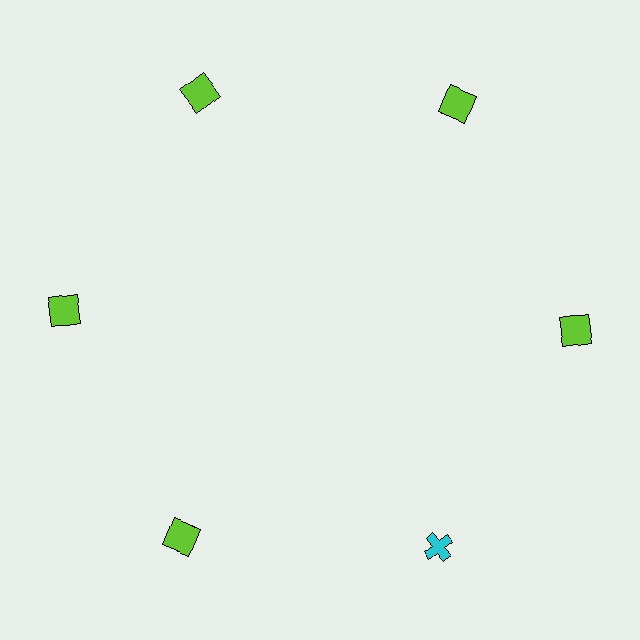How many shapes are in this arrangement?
There are 6 shapes arranged in a ring pattern.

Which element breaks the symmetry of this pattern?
The cyan cross at roughly the 5 o'clock position breaks the symmetry. All other shapes are lime squares.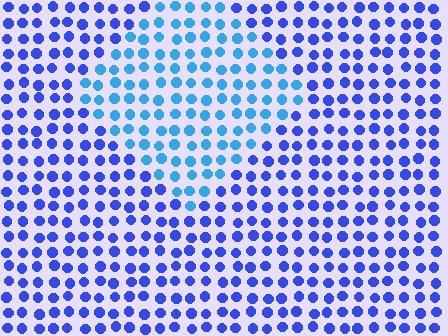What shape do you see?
I see a diamond.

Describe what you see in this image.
The image is filled with small blue elements in a uniform arrangement. A diamond-shaped region is visible where the elements are tinted to a slightly different hue, forming a subtle color boundary.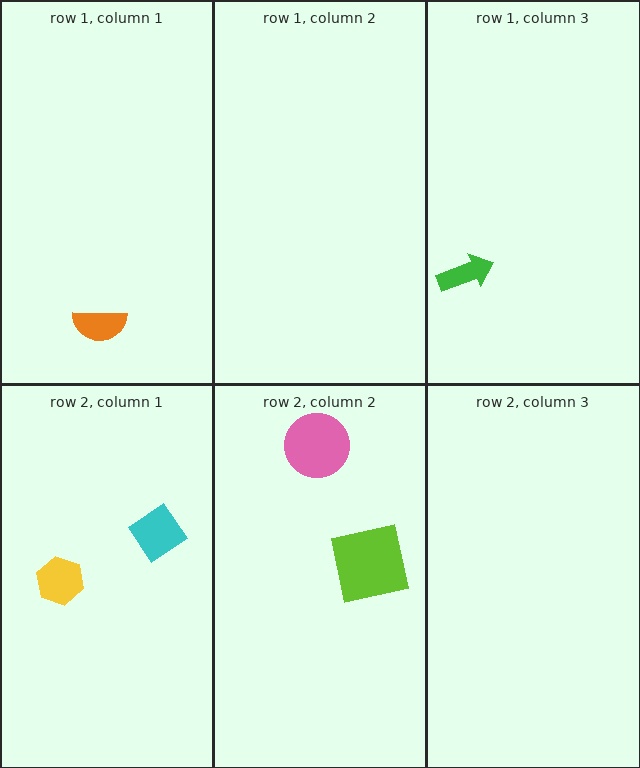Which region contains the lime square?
The row 2, column 2 region.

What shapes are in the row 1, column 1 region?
The orange semicircle.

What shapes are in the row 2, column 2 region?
The lime square, the pink circle.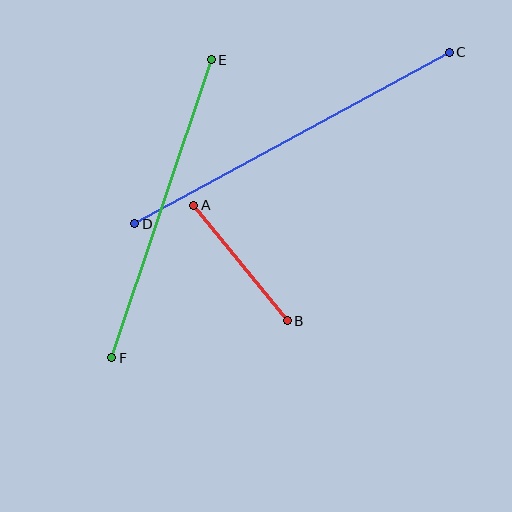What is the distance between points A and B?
The distance is approximately 149 pixels.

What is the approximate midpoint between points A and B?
The midpoint is at approximately (241, 263) pixels.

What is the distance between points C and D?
The distance is approximately 358 pixels.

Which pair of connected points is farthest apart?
Points C and D are farthest apart.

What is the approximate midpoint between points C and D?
The midpoint is at approximately (292, 138) pixels.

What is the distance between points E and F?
The distance is approximately 314 pixels.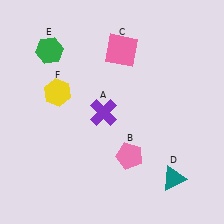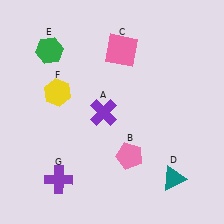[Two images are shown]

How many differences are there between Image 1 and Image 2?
There is 1 difference between the two images.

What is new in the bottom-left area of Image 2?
A purple cross (G) was added in the bottom-left area of Image 2.